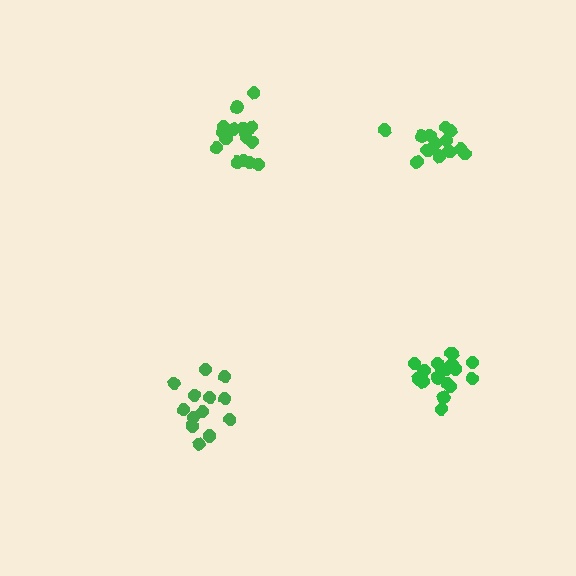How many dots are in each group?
Group 1: 15 dots, Group 2: 18 dots, Group 3: 13 dots, Group 4: 14 dots (60 total).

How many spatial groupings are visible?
There are 4 spatial groupings.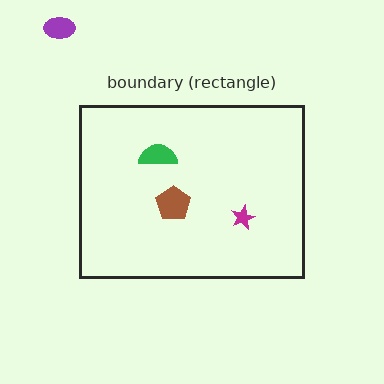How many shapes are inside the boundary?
3 inside, 1 outside.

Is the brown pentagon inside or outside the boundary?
Inside.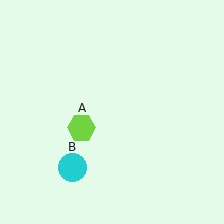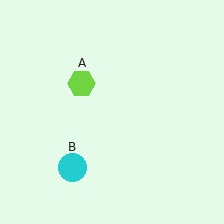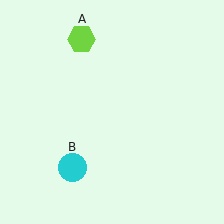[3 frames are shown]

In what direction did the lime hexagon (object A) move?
The lime hexagon (object A) moved up.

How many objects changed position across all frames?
1 object changed position: lime hexagon (object A).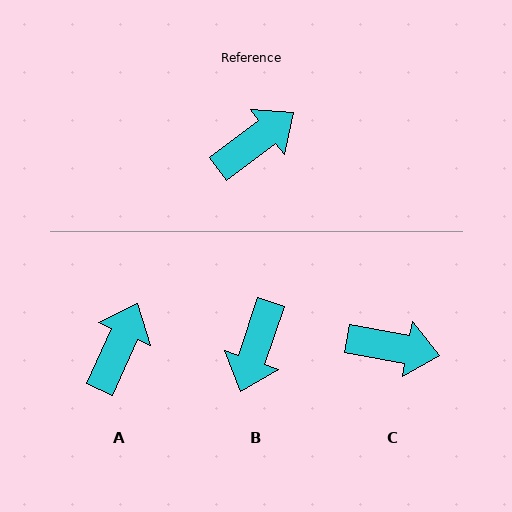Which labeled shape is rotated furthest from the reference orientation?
B, about 146 degrees away.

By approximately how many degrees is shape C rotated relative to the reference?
Approximately 47 degrees clockwise.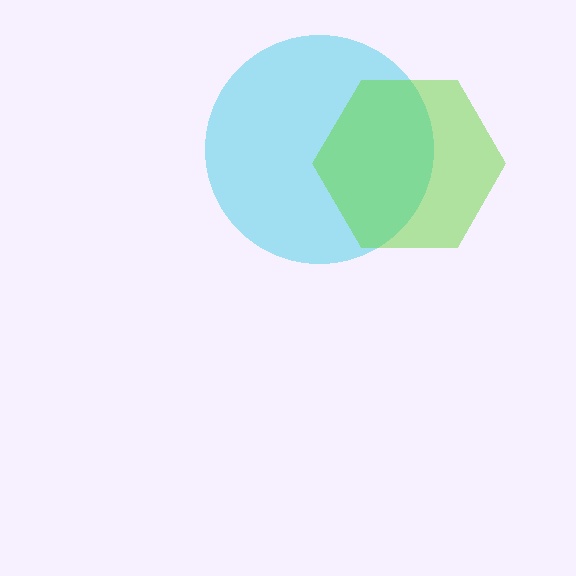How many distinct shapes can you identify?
There are 2 distinct shapes: a cyan circle, a lime hexagon.